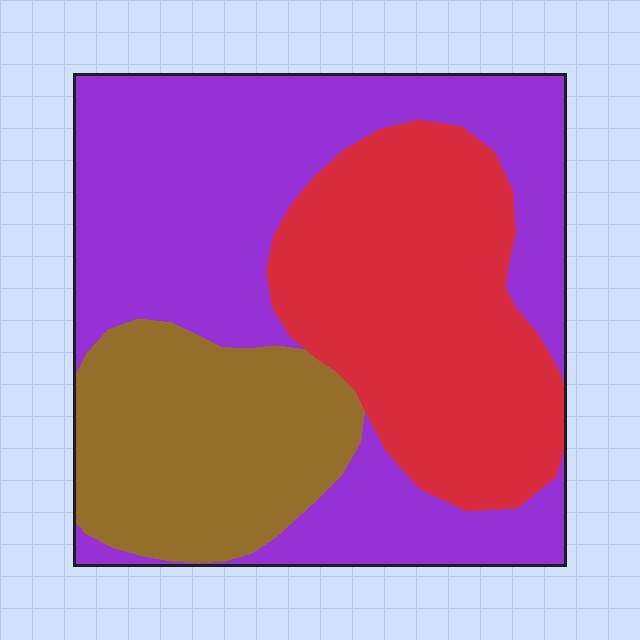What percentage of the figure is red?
Red takes up about one third (1/3) of the figure.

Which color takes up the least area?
Brown, at roughly 25%.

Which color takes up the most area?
Purple, at roughly 45%.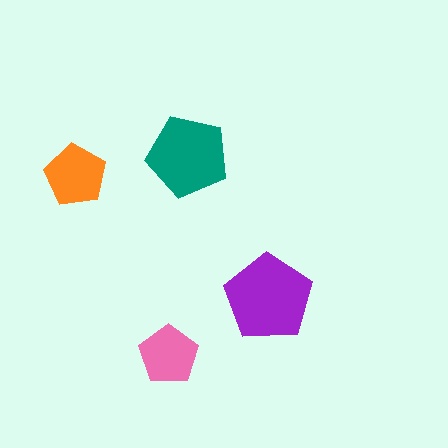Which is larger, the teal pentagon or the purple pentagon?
The purple one.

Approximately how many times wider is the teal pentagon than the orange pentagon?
About 1.5 times wider.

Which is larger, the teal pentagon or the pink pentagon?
The teal one.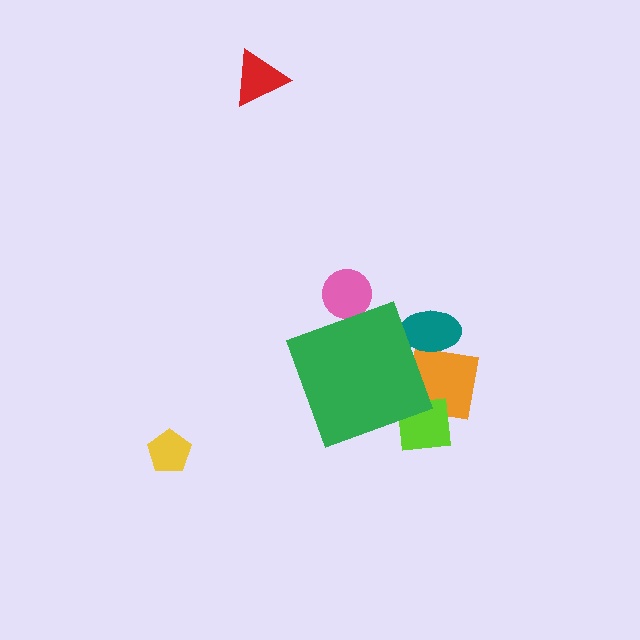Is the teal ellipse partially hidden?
Yes, the teal ellipse is partially hidden behind the green diamond.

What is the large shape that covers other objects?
A green diamond.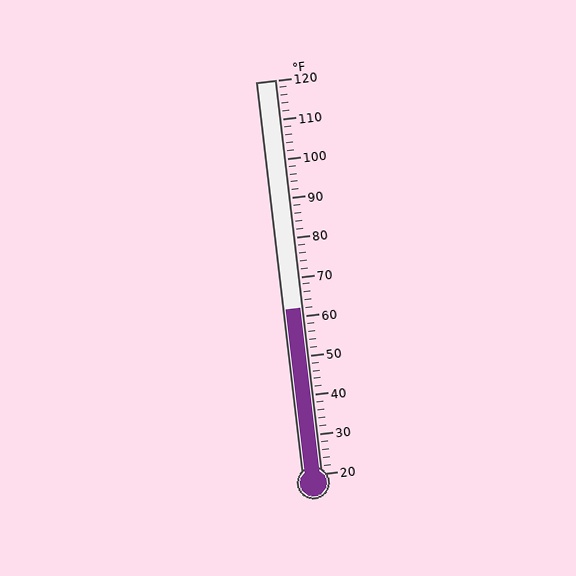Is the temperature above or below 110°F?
The temperature is below 110°F.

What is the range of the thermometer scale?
The thermometer scale ranges from 20°F to 120°F.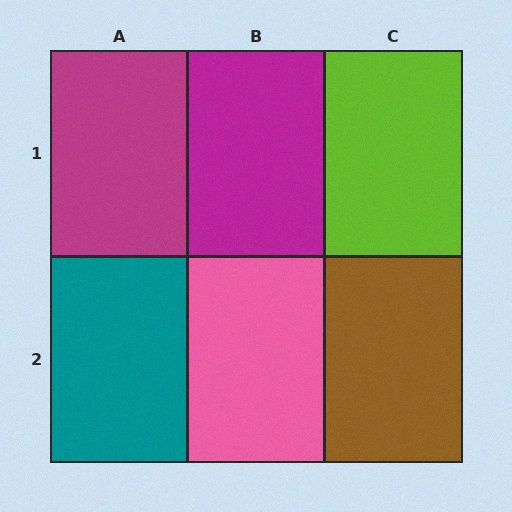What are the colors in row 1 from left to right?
Magenta, magenta, lime.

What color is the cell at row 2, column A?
Teal.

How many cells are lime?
1 cell is lime.